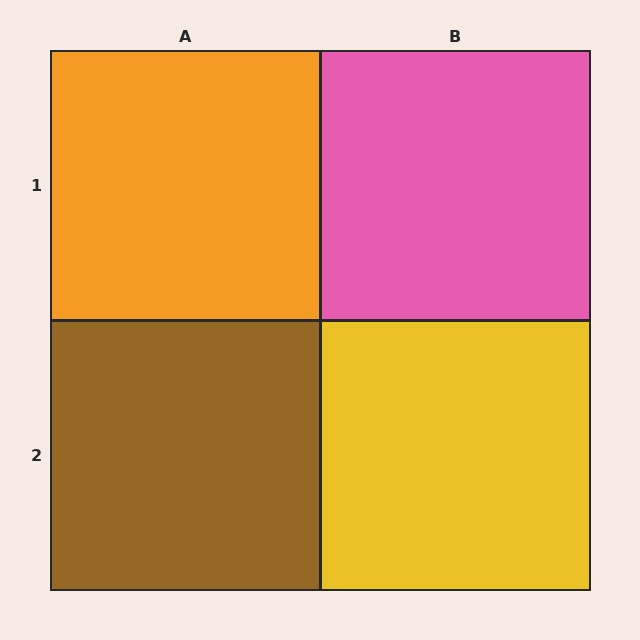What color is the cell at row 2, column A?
Brown.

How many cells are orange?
1 cell is orange.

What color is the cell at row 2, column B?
Yellow.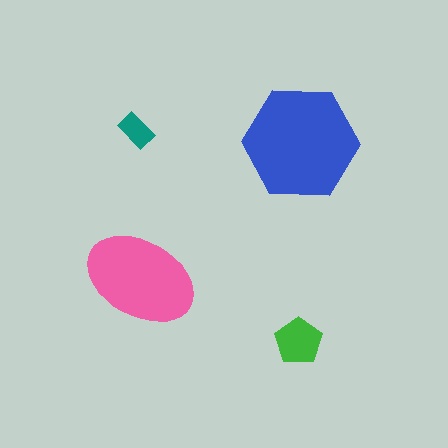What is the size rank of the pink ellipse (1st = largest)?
2nd.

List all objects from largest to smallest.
The blue hexagon, the pink ellipse, the green pentagon, the teal rectangle.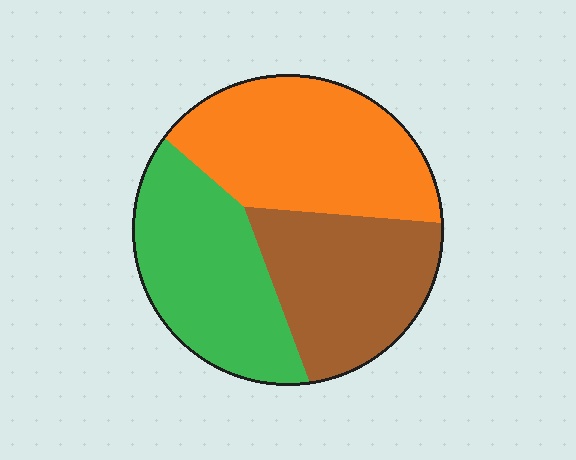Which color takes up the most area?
Orange, at roughly 35%.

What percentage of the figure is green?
Green covers roughly 35% of the figure.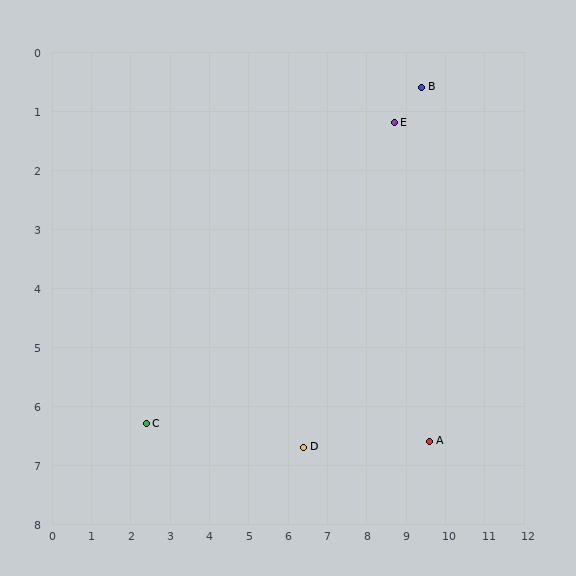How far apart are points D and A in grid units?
Points D and A are about 3.2 grid units apart.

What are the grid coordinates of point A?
Point A is at approximately (9.6, 6.6).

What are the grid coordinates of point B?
Point B is at approximately (9.4, 0.6).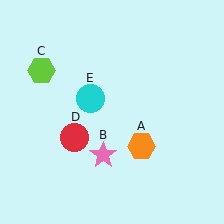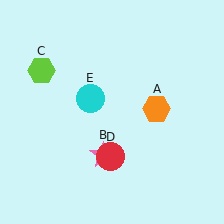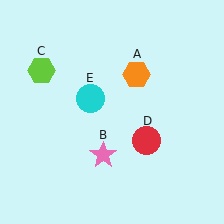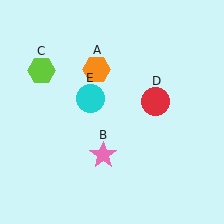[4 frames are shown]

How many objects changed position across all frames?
2 objects changed position: orange hexagon (object A), red circle (object D).